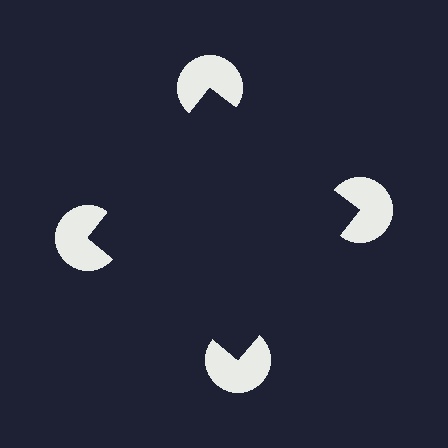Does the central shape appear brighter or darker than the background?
It typically appears slightly darker than the background, even though no actual brightness change is drawn.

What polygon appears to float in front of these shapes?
An illusory square — its edges are inferred from the aligned wedge cuts in the pac-man discs, not physically drawn.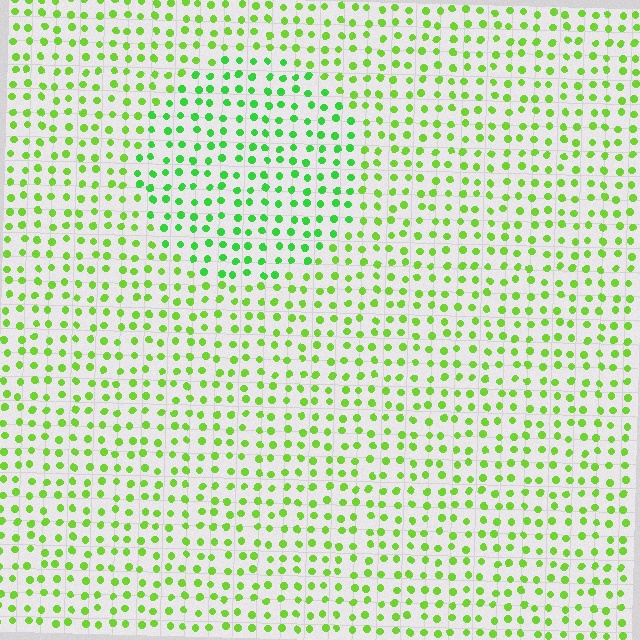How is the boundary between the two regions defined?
The boundary is defined purely by a slight shift in hue (about 26 degrees). Spacing, size, and orientation are identical on both sides.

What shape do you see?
I see a circle.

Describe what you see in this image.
The image is filled with small lime elements in a uniform arrangement. A circle-shaped region is visible where the elements are tinted to a slightly different hue, forming a subtle color boundary.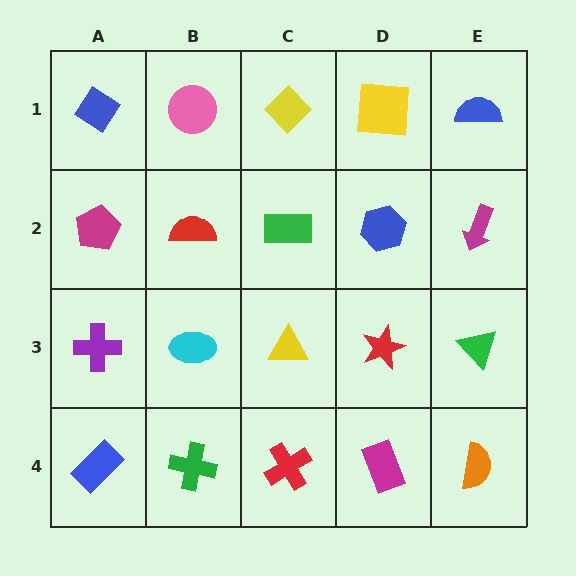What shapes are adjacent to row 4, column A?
A purple cross (row 3, column A), a green cross (row 4, column B).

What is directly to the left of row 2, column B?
A magenta pentagon.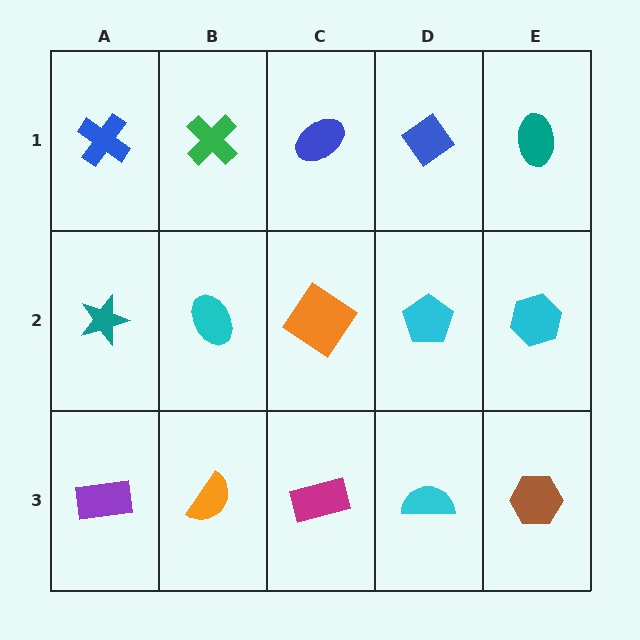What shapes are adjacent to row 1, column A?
A teal star (row 2, column A), a green cross (row 1, column B).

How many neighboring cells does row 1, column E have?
2.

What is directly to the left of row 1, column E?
A blue diamond.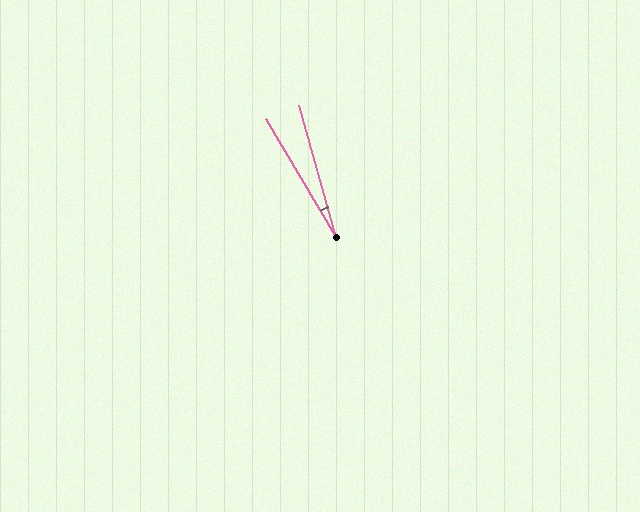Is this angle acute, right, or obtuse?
It is acute.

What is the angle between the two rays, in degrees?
Approximately 15 degrees.